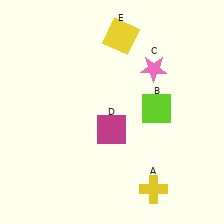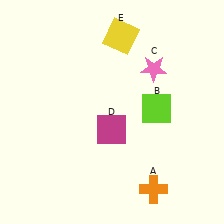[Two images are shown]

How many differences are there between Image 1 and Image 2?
There is 1 difference between the two images.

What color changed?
The cross (A) changed from yellow in Image 1 to orange in Image 2.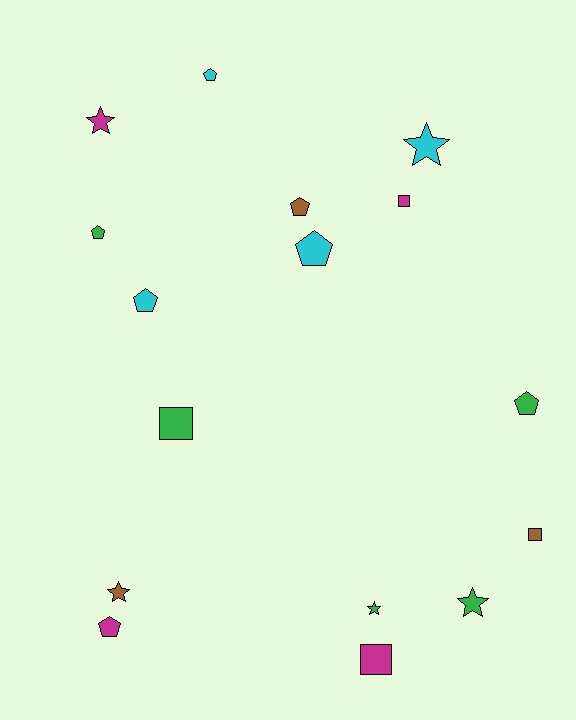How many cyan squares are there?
There are no cyan squares.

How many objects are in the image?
There are 16 objects.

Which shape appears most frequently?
Pentagon, with 7 objects.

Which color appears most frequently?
Green, with 5 objects.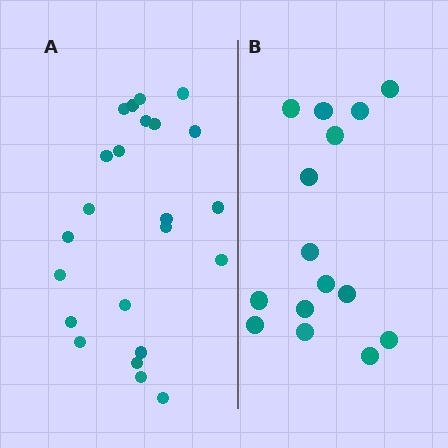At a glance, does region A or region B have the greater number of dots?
Region A (the left region) has more dots.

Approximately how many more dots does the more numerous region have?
Region A has roughly 8 or so more dots than region B.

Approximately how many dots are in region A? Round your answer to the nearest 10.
About 20 dots. (The exact count is 23, which rounds to 20.)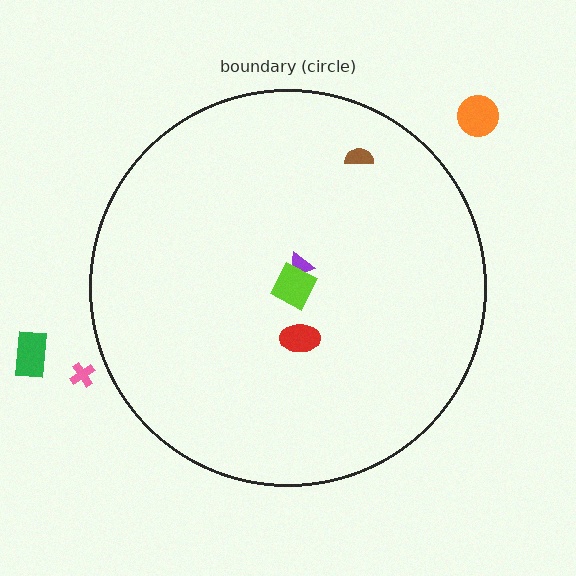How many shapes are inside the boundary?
4 inside, 3 outside.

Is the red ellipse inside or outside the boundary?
Inside.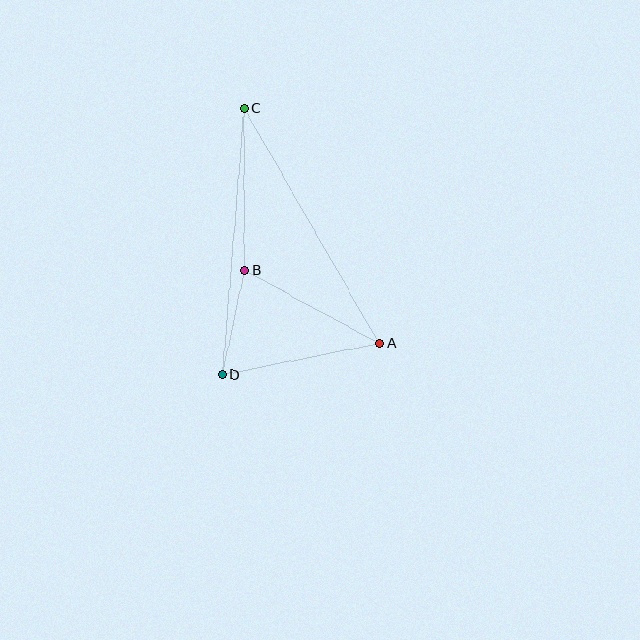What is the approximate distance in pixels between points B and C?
The distance between B and C is approximately 162 pixels.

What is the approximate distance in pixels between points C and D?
The distance between C and D is approximately 268 pixels.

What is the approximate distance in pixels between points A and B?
The distance between A and B is approximately 154 pixels.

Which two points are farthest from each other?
Points A and C are farthest from each other.